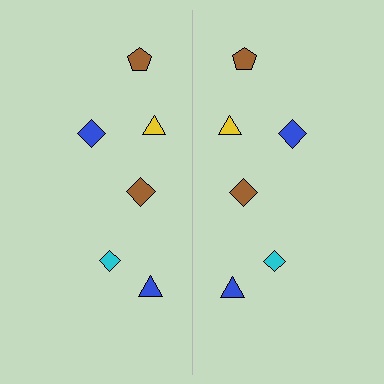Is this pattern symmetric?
Yes, this pattern has bilateral (reflection) symmetry.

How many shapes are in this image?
There are 12 shapes in this image.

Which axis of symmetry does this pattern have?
The pattern has a vertical axis of symmetry running through the center of the image.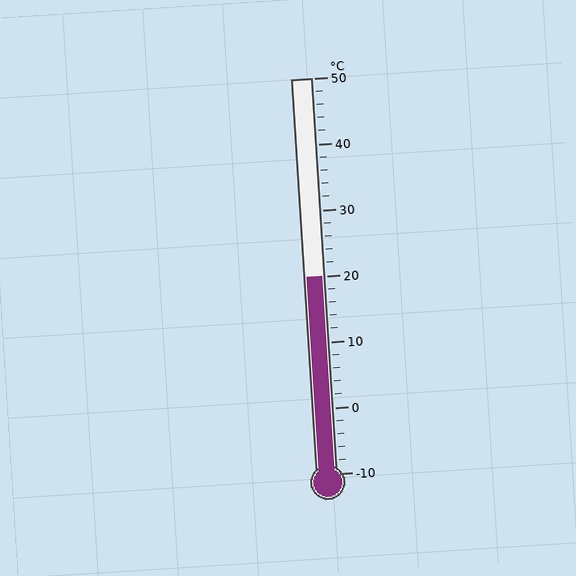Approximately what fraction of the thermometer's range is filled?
The thermometer is filled to approximately 50% of its range.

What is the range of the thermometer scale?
The thermometer scale ranges from -10°C to 50°C.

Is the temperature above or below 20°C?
The temperature is at 20°C.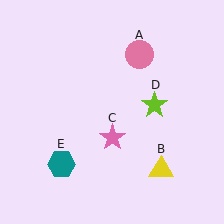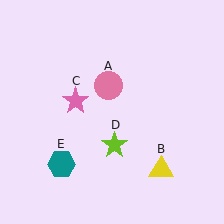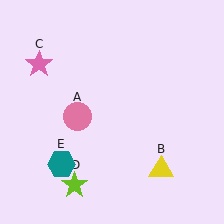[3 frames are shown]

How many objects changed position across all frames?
3 objects changed position: pink circle (object A), pink star (object C), lime star (object D).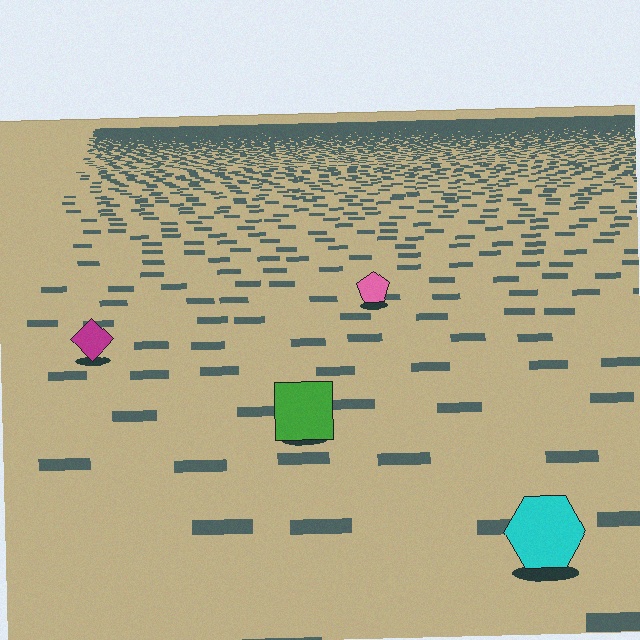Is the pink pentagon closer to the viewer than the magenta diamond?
No. The magenta diamond is closer — you can tell from the texture gradient: the ground texture is coarser near it.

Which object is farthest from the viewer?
The pink pentagon is farthest from the viewer. It appears smaller and the ground texture around it is denser.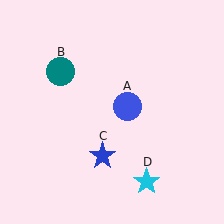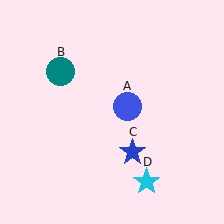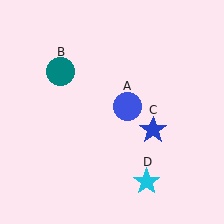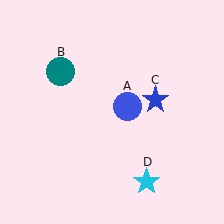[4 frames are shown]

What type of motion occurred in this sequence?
The blue star (object C) rotated counterclockwise around the center of the scene.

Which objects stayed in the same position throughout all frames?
Blue circle (object A) and teal circle (object B) and cyan star (object D) remained stationary.